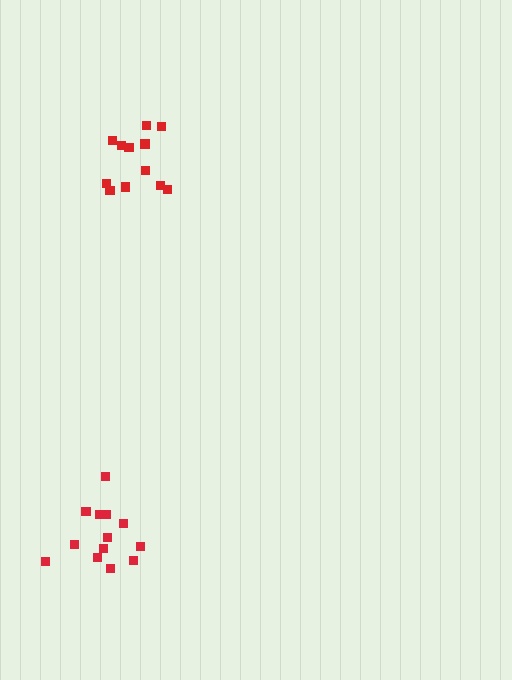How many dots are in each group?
Group 1: 12 dots, Group 2: 13 dots (25 total).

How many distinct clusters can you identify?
There are 2 distinct clusters.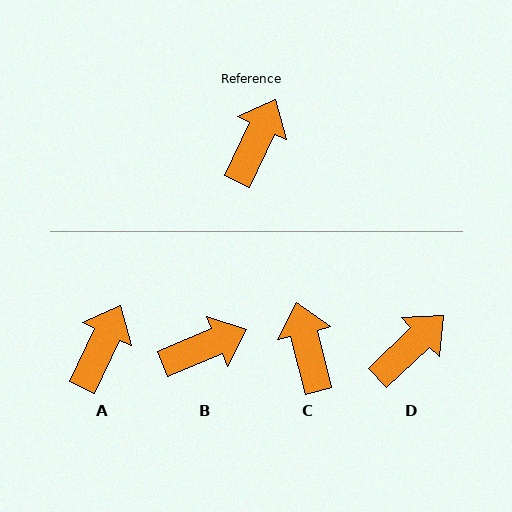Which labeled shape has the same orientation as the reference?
A.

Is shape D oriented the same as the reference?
No, it is off by about 21 degrees.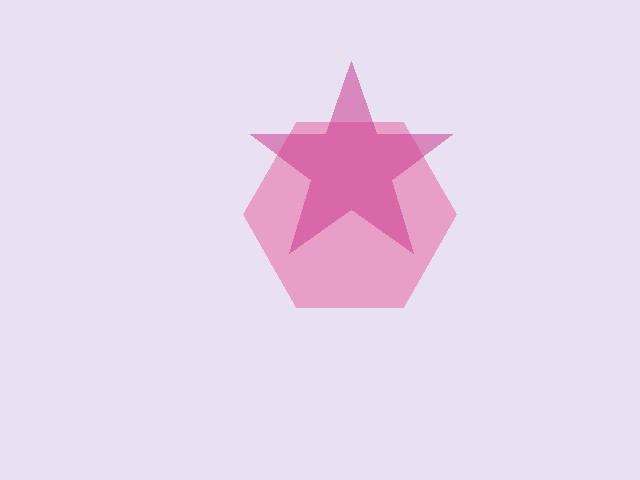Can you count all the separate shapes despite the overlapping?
Yes, there are 2 separate shapes.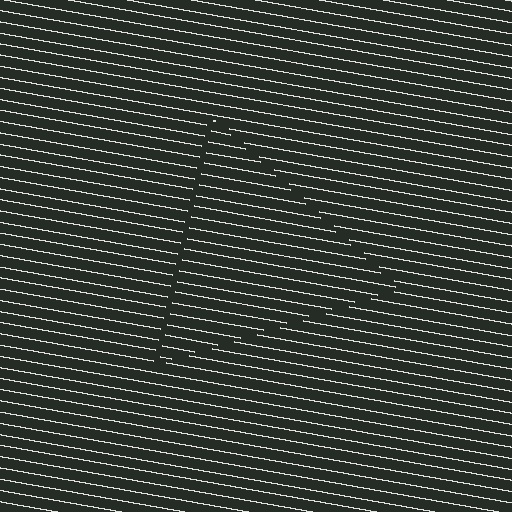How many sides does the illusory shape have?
3 sides — the line-ends trace a triangle.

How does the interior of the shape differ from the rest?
The interior of the shape contains the same grating, shifted by half a period — the contour is defined by the phase discontinuity where line-ends from the inner and outer gratings abut.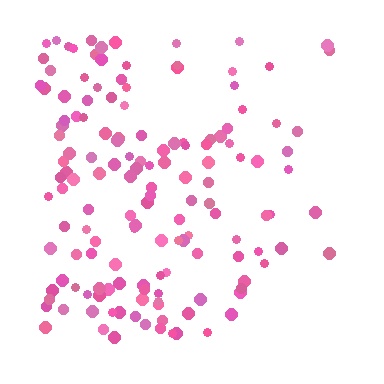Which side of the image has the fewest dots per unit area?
The right.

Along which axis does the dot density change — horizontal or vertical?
Horizontal.